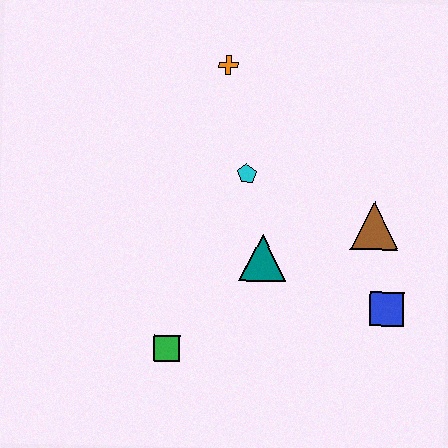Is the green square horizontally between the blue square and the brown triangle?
No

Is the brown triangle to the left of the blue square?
Yes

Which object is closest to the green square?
The teal triangle is closest to the green square.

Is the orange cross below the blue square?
No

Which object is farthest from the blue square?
The orange cross is farthest from the blue square.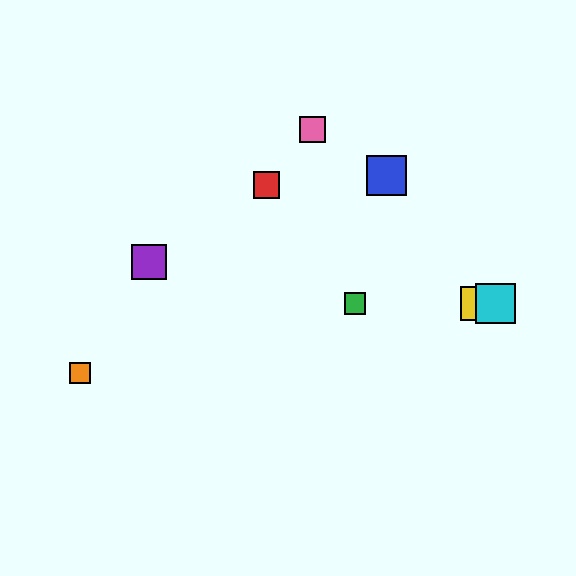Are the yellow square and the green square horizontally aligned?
Yes, both are at y≈303.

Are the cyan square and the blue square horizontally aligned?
No, the cyan square is at y≈303 and the blue square is at y≈176.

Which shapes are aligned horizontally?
The green square, the yellow square, the cyan square are aligned horizontally.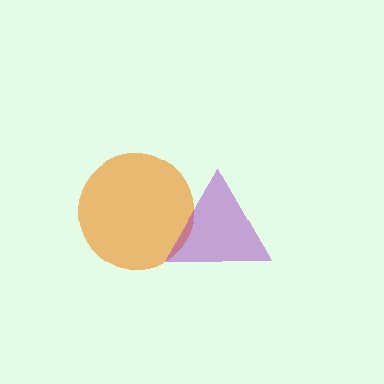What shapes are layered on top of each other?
The layered shapes are: an orange circle, a purple triangle.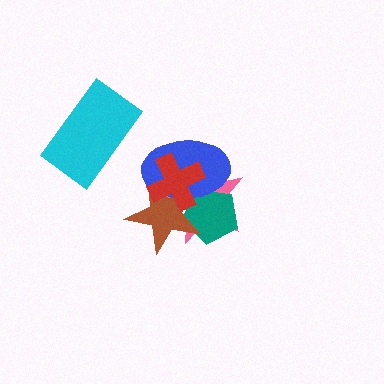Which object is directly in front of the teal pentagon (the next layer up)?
The brown star is directly in front of the teal pentagon.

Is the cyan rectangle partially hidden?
No, no other shape covers it.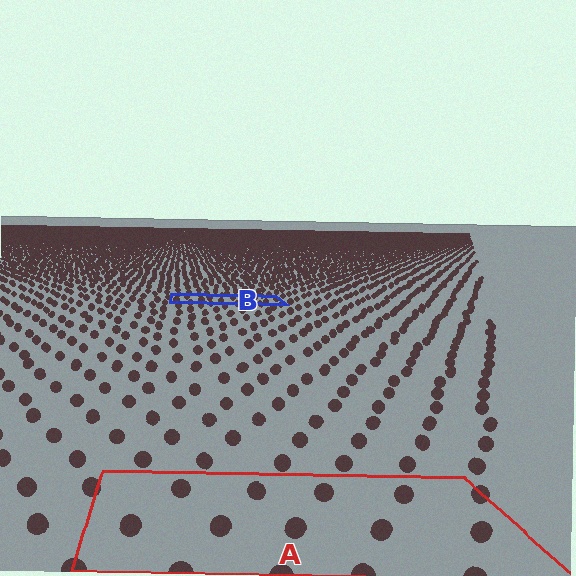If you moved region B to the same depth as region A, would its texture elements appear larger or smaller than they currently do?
They would appear larger. At a closer depth, the same texture elements are projected at a bigger on-screen size.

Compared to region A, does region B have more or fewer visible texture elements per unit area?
Region B has more texture elements per unit area — they are packed more densely because it is farther away.